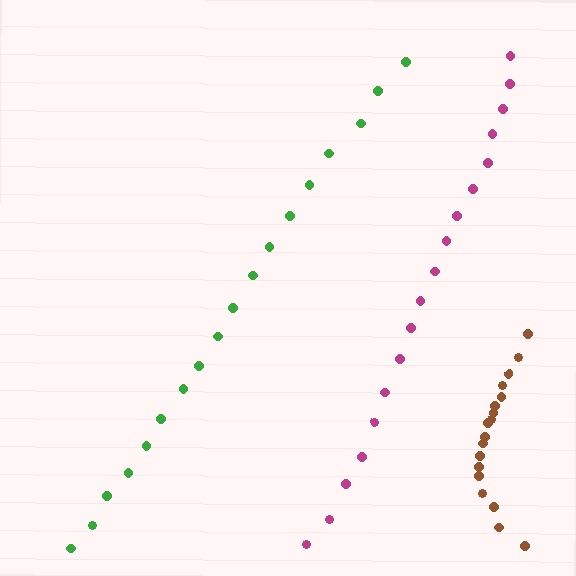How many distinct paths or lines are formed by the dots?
There are 3 distinct paths.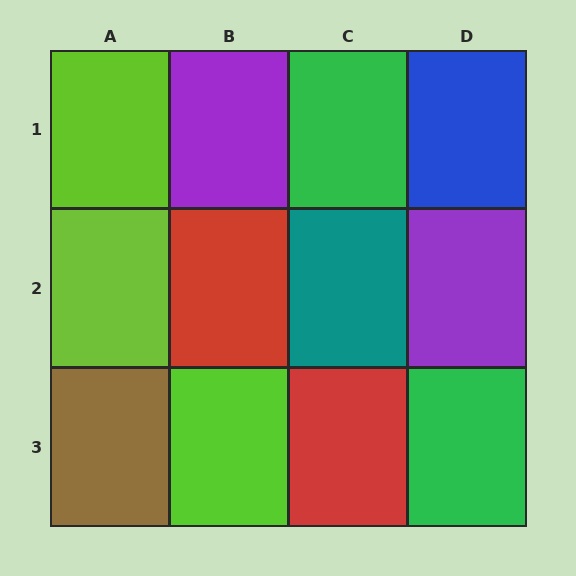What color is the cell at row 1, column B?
Purple.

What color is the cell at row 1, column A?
Lime.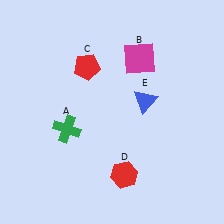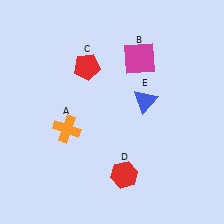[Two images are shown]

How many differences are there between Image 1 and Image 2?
There is 1 difference between the two images.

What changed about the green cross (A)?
In Image 1, A is green. In Image 2, it changed to orange.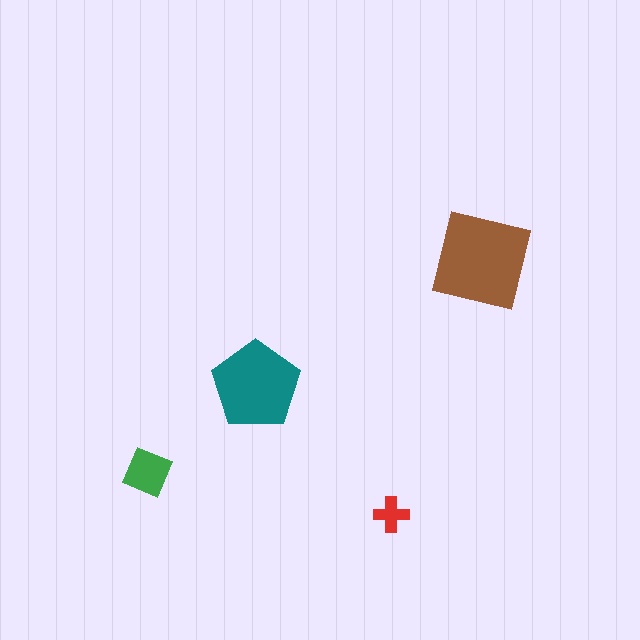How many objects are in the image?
There are 4 objects in the image.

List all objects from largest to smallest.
The brown square, the teal pentagon, the green square, the red cross.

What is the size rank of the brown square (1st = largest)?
1st.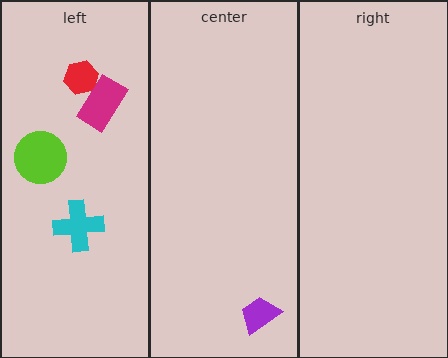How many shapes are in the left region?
4.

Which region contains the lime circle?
The left region.